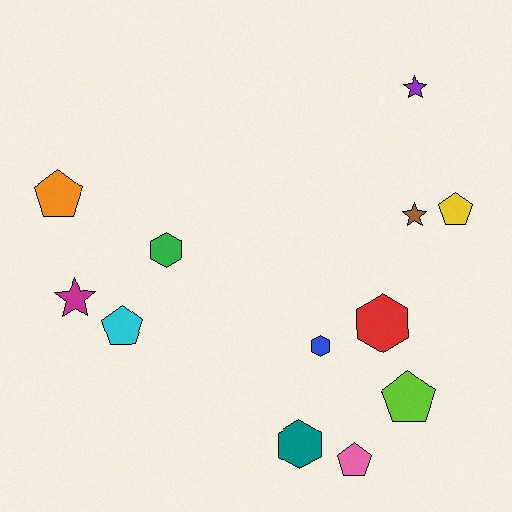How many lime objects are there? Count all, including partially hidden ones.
There is 1 lime object.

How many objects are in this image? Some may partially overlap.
There are 12 objects.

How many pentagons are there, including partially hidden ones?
There are 5 pentagons.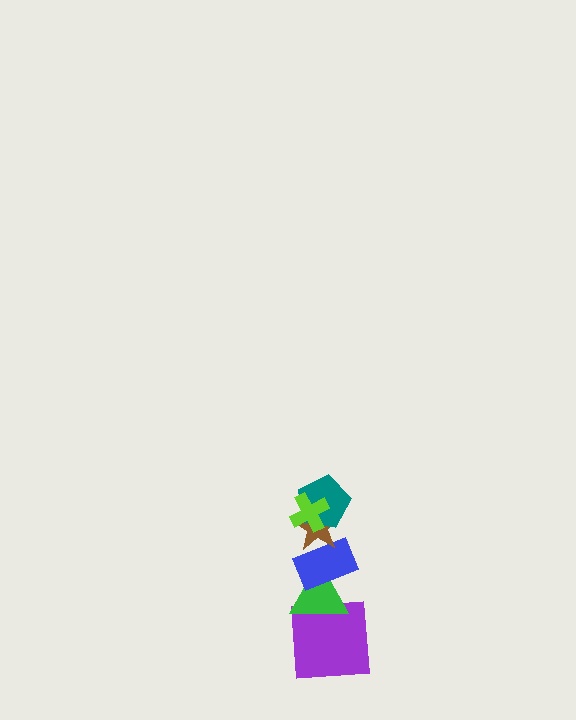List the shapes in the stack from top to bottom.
From top to bottom: the lime cross, the teal pentagon, the brown star, the blue rectangle, the green triangle, the purple square.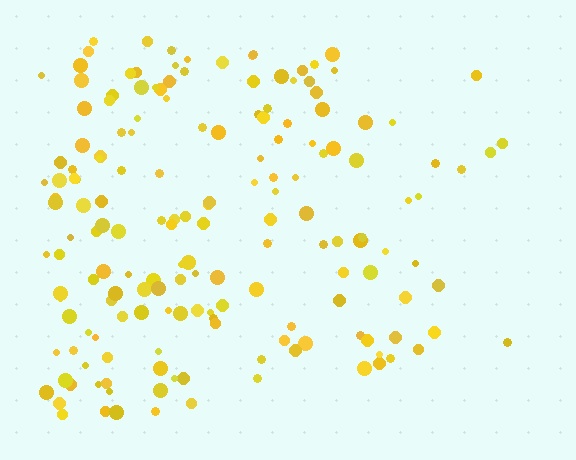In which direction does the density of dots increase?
From right to left, with the left side densest.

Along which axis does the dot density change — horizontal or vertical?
Horizontal.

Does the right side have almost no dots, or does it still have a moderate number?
Still a moderate number, just noticeably fewer than the left.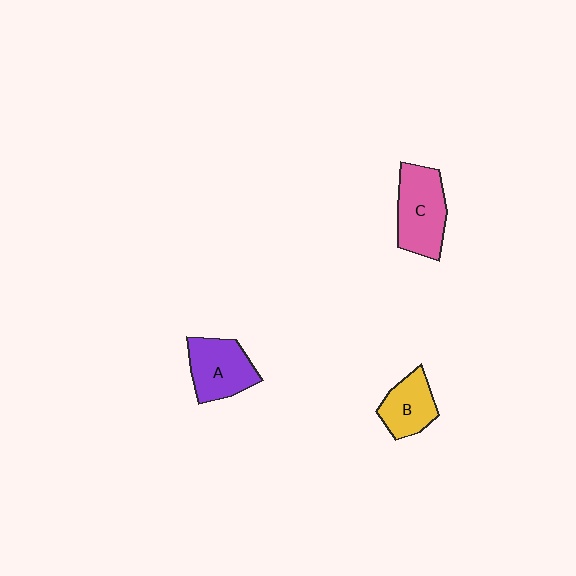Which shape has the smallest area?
Shape B (yellow).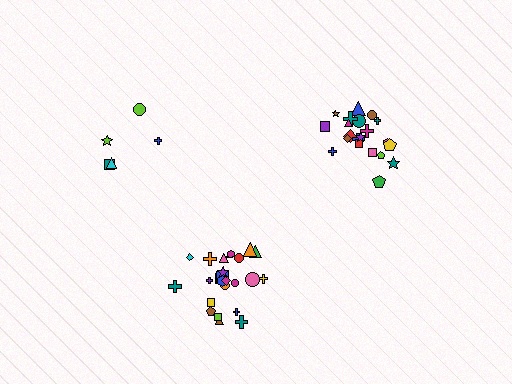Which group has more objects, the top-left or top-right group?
The top-right group.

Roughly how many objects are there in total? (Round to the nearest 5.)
Roughly 50 objects in total.